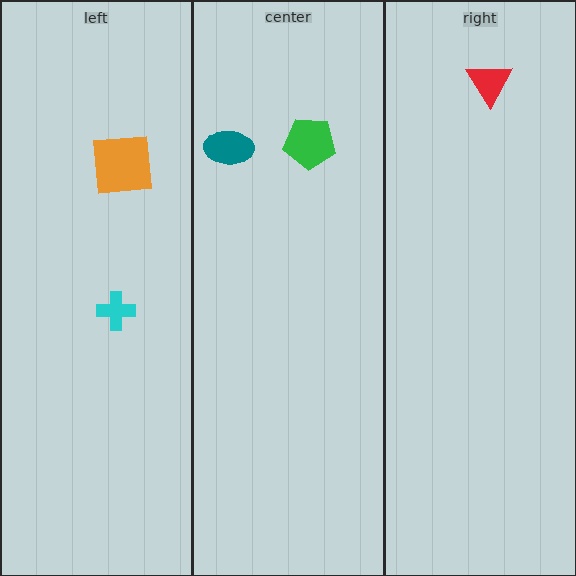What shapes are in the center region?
The green pentagon, the teal ellipse.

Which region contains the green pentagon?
The center region.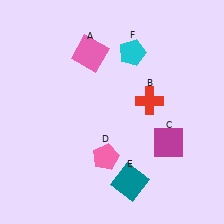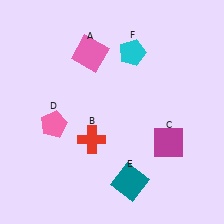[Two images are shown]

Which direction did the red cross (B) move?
The red cross (B) moved left.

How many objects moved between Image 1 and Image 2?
2 objects moved between the two images.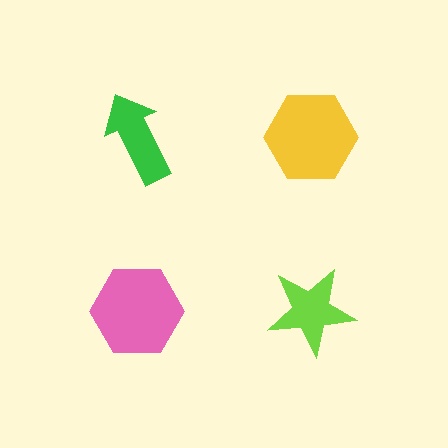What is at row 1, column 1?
A green arrow.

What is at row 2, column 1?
A pink hexagon.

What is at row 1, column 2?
A yellow hexagon.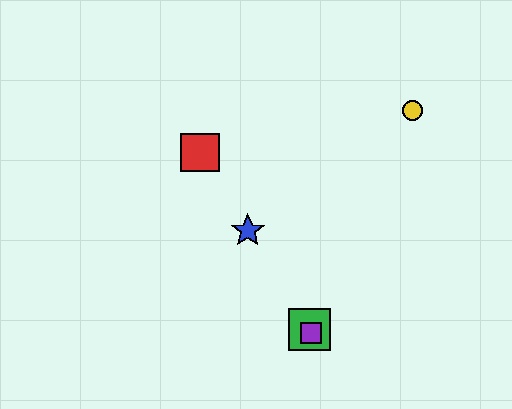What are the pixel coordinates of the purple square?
The purple square is at (311, 333).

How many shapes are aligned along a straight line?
4 shapes (the red square, the blue star, the green square, the purple square) are aligned along a straight line.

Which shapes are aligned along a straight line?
The red square, the blue star, the green square, the purple square are aligned along a straight line.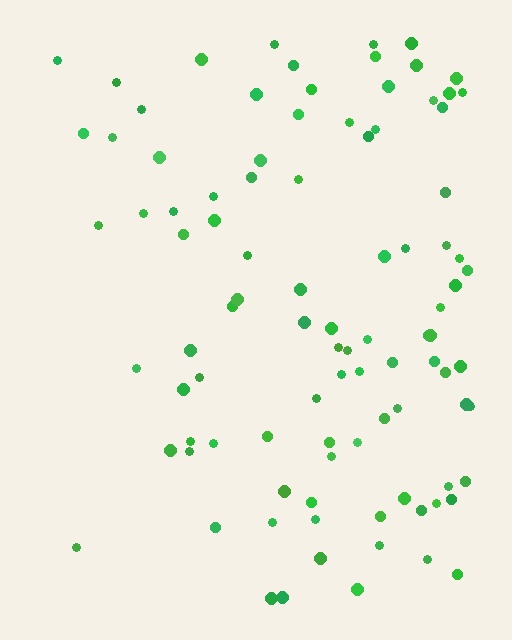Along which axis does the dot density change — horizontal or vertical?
Horizontal.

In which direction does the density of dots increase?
From left to right, with the right side densest.